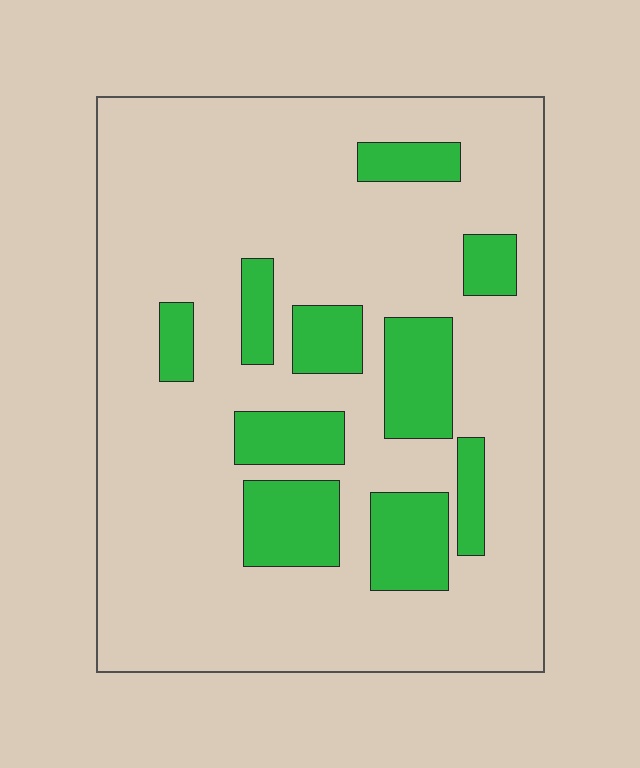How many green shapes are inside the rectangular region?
10.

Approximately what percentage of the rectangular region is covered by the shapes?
Approximately 20%.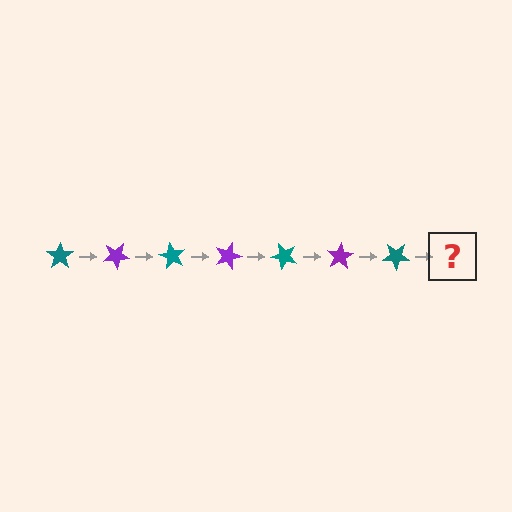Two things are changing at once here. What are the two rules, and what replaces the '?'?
The two rules are that it rotates 30 degrees each step and the color cycles through teal and purple. The '?' should be a purple star, rotated 210 degrees from the start.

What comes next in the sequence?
The next element should be a purple star, rotated 210 degrees from the start.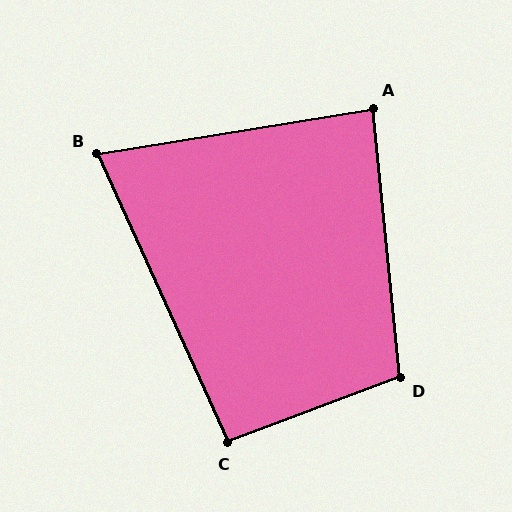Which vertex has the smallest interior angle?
B, at approximately 75 degrees.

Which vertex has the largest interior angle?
D, at approximately 105 degrees.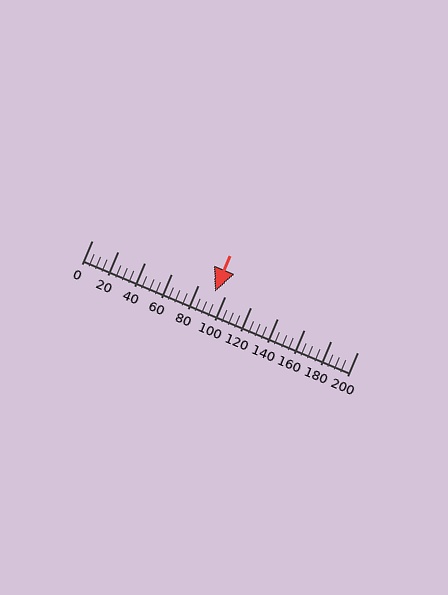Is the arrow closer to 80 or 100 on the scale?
The arrow is closer to 100.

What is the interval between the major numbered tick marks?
The major tick marks are spaced 20 units apart.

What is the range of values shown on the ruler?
The ruler shows values from 0 to 200.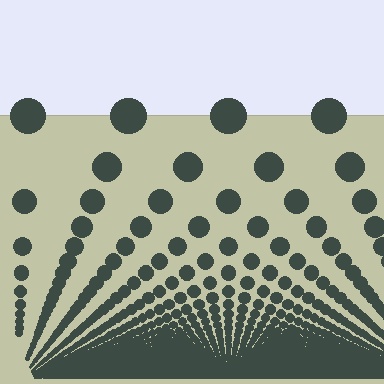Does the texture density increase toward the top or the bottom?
Density increases toward the bottom.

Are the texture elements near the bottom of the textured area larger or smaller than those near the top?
Smaller. The gradient is inverted — elements near the bottom are smaller and denser.